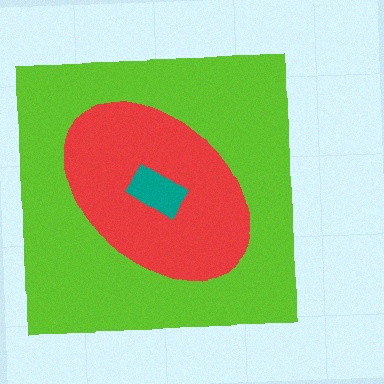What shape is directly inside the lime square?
The red ellipse.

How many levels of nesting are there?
3.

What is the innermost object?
The teal rectangle.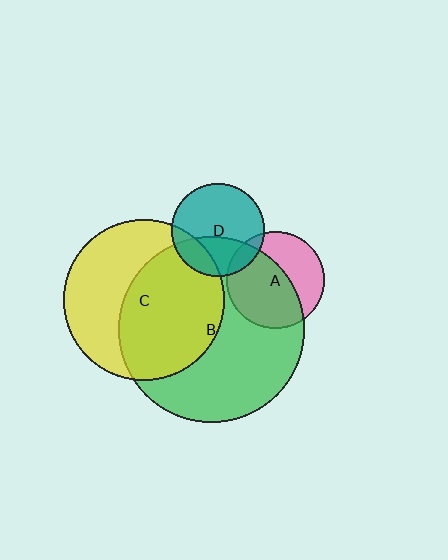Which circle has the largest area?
Circle B (green).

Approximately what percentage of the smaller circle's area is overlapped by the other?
Approximately 10%.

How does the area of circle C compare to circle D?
Approximately 3.0 times.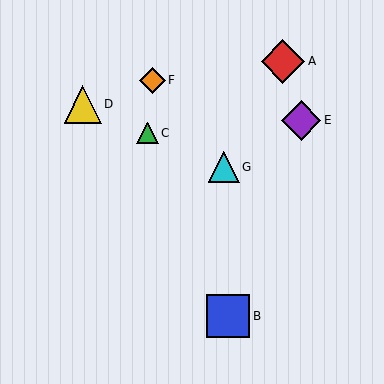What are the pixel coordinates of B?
Object B is at (228, 316).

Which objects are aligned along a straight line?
Objects C, D, G are aligned along a straight line.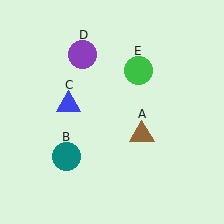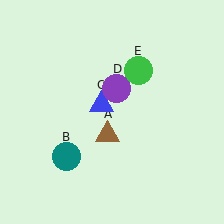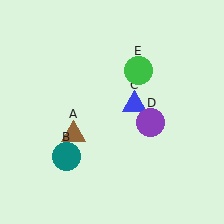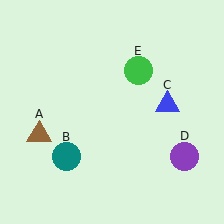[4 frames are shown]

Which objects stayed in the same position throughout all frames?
Teal circle (object B) and green circle (object E) remained stationary.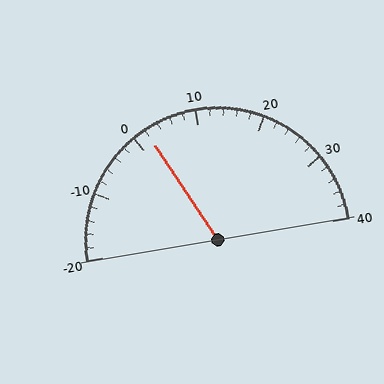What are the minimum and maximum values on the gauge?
The gauge ranges from -20 to 40.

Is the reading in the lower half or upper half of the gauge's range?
The reading is in the lower half of the range (-20 to 40).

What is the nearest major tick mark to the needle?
The nearest major tick mark is 0.